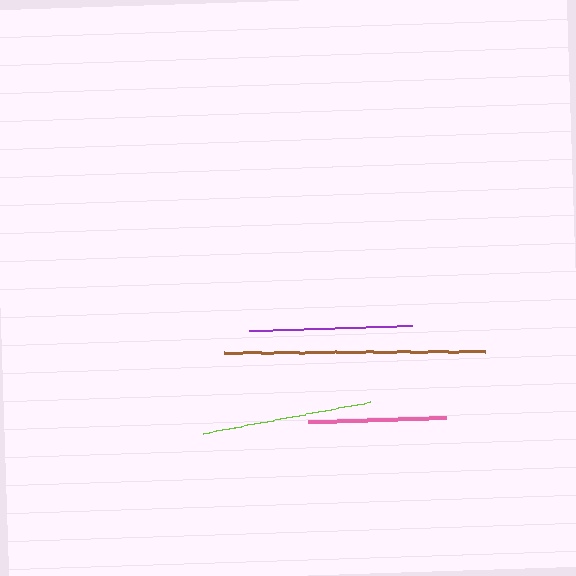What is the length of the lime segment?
The lime segment is approximately 170 pixels long.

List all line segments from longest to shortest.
From longest to shortest: brown, lime, purple, pink.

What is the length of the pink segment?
The pink segment is approximately 138 pixels long.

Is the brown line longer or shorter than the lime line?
The brown line is longer than the lime line.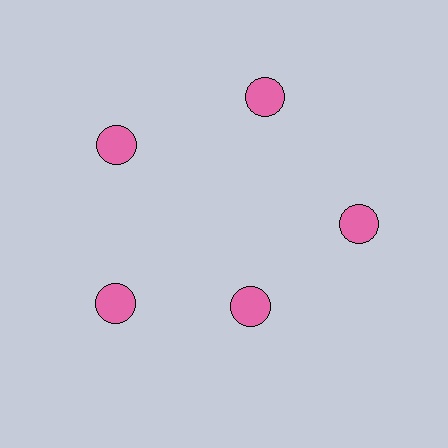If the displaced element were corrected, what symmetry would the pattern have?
It would have 5-fold rotational symmetry — the pattern would map onto itself every 72 degrees.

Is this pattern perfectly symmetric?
No. The 5 pink circles are arranged in a ring, but one element near the 5 o'clock position is pulled inward toward the center, breaking the 5-fold rotational symmetry.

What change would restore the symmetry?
The symmetry would be restored by moving it outward, back onto the ring so that all 5 circles sit at equal angles and equal distance from the center.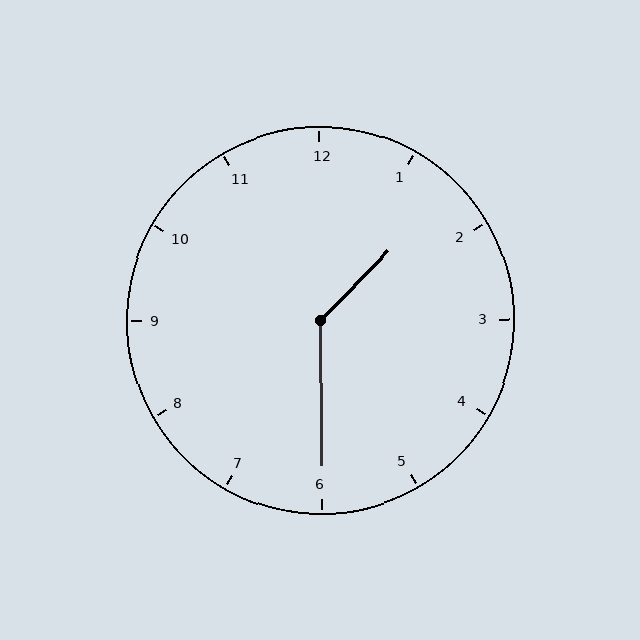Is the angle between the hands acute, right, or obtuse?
It is obtuse.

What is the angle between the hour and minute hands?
Approximately 135 degrees.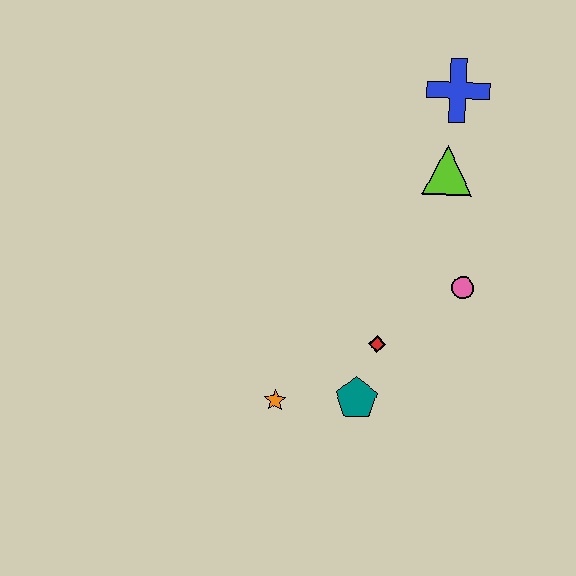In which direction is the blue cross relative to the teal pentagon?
The blue cross is above the teal pentagon.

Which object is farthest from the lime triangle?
The orange star is farthest from the lime triangle.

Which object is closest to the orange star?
The teal pentagon is closest to the orange star.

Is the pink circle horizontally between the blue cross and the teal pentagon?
No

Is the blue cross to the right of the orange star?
Yes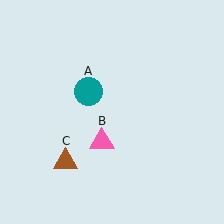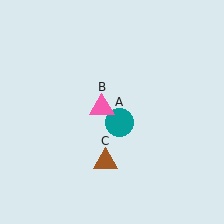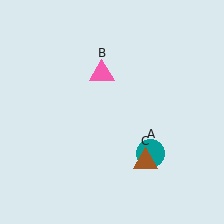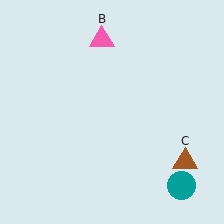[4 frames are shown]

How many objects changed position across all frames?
3 objects changed position: teal circle (object A), pink triangle (object B), brown triangle (object C).